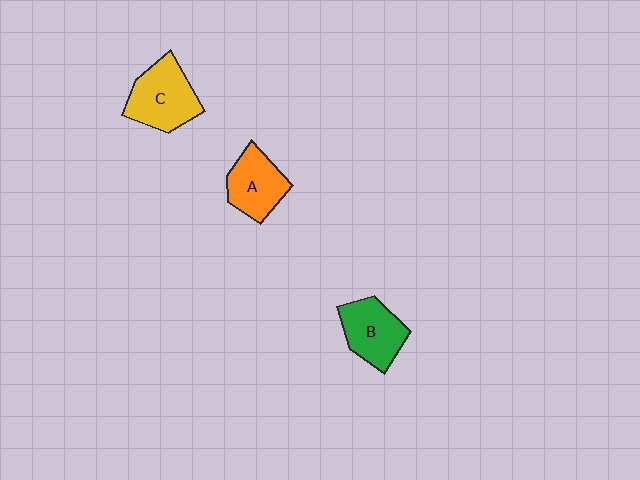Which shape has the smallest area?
Shape A (orange).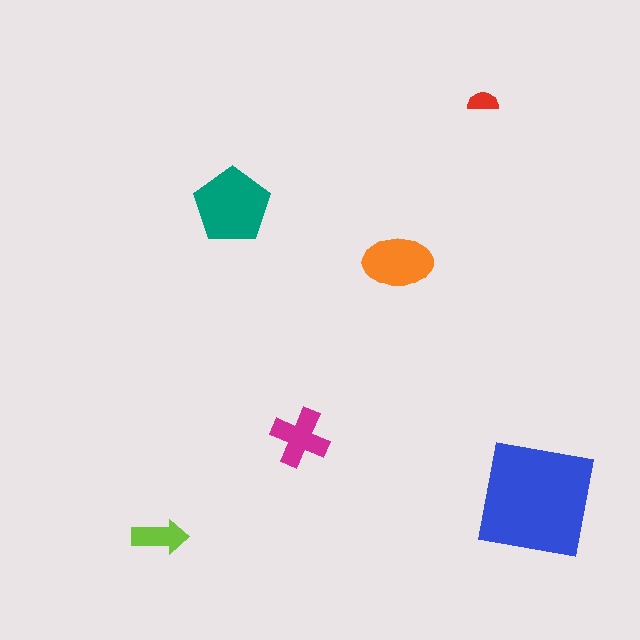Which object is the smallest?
The red semicircle.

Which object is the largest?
The blue square.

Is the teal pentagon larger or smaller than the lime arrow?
Larger.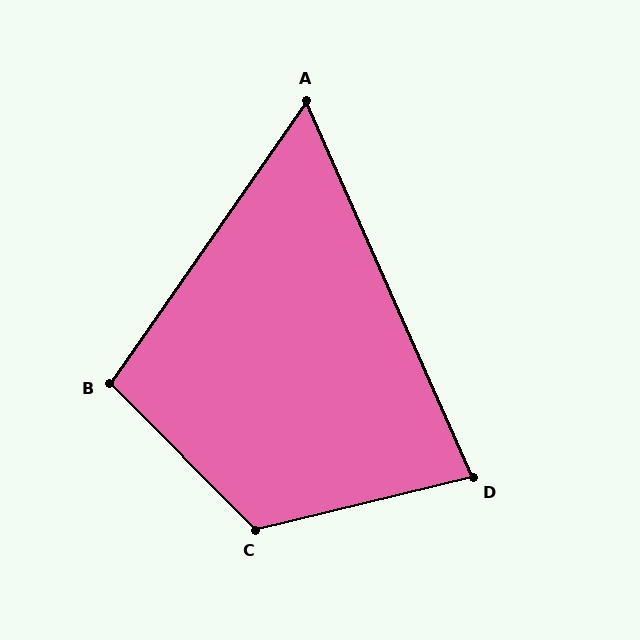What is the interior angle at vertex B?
Approximately 100 degrees (obtuse).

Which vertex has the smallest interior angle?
A, at approximately 59 degrees.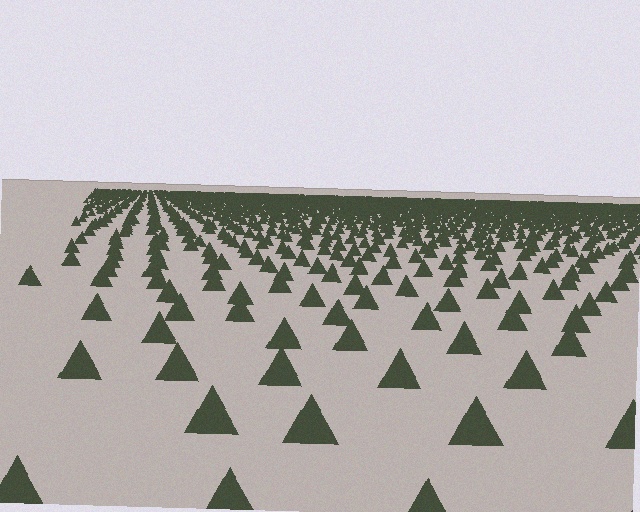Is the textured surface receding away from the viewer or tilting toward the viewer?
The surface is receding away from the viewer. Texture elements get smaller and denser toward the top.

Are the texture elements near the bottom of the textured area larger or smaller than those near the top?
Larger. Near the bottom, elements are closer to the viewer and appear at a bigger on-screen size.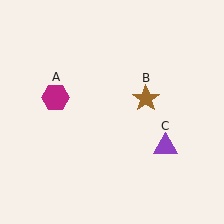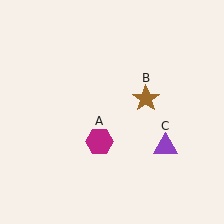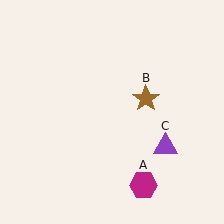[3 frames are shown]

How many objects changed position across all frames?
1 object changed position: magenta hexagon (object A).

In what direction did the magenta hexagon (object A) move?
The magenta hexagon (object A) moved down and to the right.